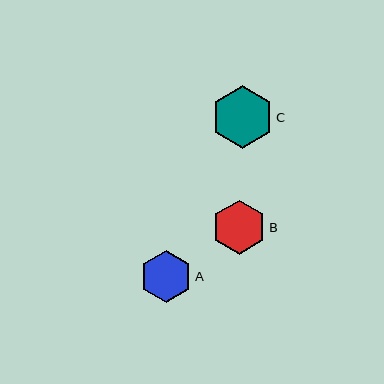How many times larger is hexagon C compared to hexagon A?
Hexagon C is approximately 1.2 times the size of hexagon A.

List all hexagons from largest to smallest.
From largest to smallest: C, B, A.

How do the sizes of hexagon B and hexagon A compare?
Hexagon B and hexagon A are approximately the same size.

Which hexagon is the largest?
Hexagon C is the largest with a size of approximately 62 pixels.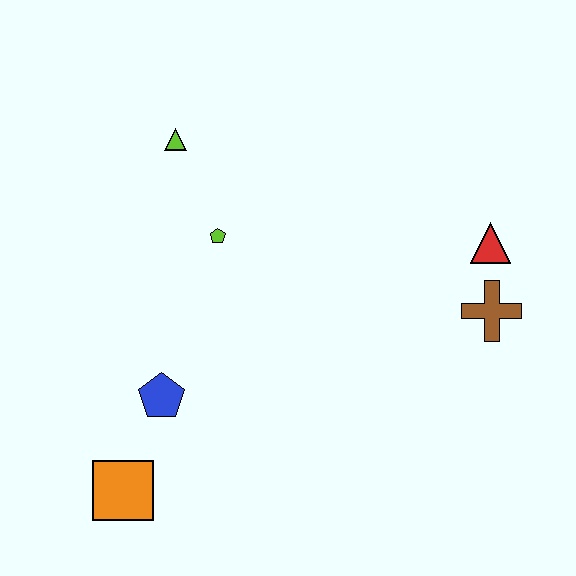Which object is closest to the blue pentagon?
The orange square is closest to the blue pentagon.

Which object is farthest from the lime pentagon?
The brown cross is farthest from the lime pentagon.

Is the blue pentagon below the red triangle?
Yes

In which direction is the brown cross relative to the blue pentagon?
The brown cross is to the right of the blue pentagon.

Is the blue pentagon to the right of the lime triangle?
No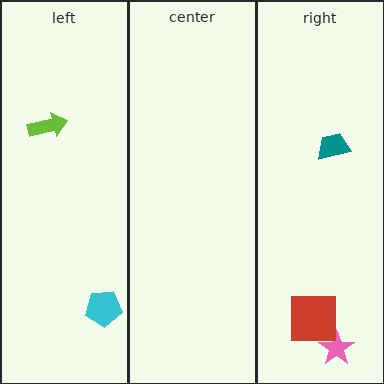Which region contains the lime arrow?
The left region.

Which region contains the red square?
The right region.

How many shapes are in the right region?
3.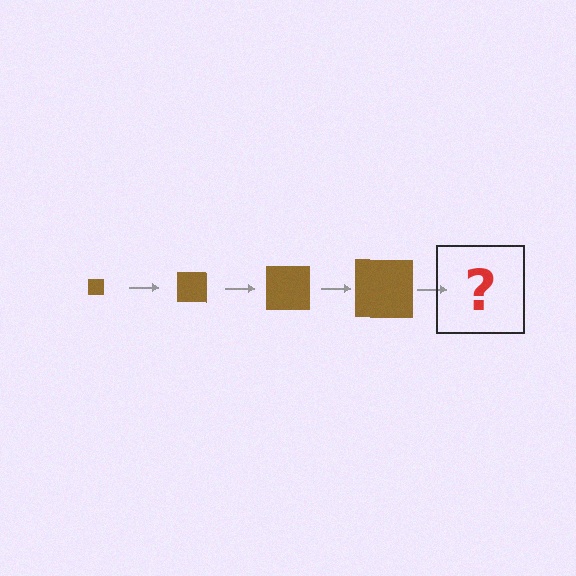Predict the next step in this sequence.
The next step is a brown square, larger than the previous one.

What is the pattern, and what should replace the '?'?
The pattern is that the square gets progressively larger each step. The '?' should be a brown square, larger than the previous one.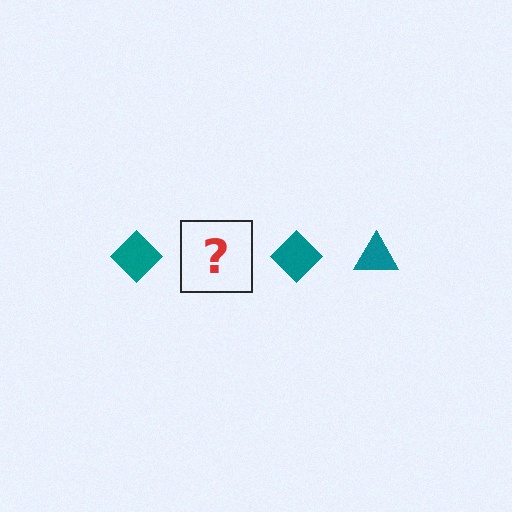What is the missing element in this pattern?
The missing element is a teal triangle.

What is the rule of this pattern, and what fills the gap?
The rule is that the pattern cycles through diamond, triangle shapes in teal. The gap should be filled with a teal triangle.